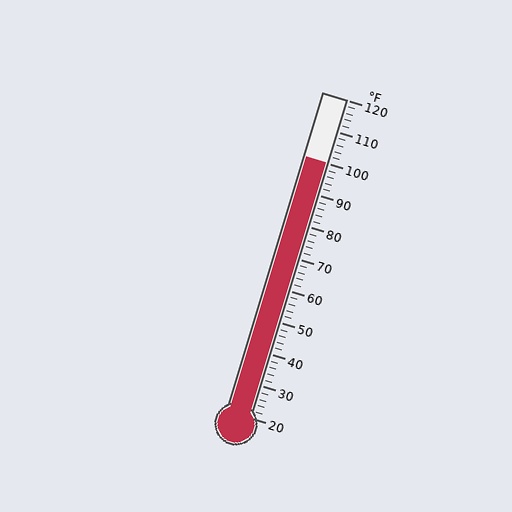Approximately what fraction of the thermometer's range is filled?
The thermometer is filled to approximately 80% of its range.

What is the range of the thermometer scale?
The thermometer scale ranges from 20°F to 120°F.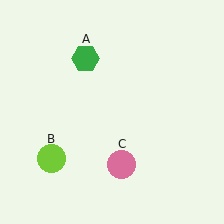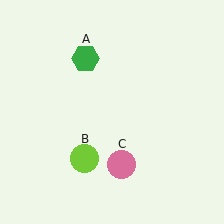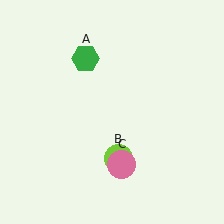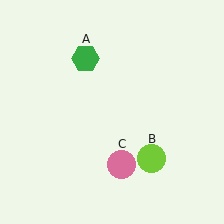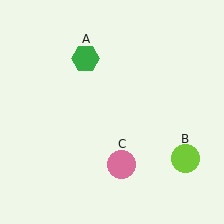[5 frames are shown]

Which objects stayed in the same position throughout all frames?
Green hexagon (object A) and pink circle (object C) remained stationary.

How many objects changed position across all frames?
1 object changed position: lime circle (object B).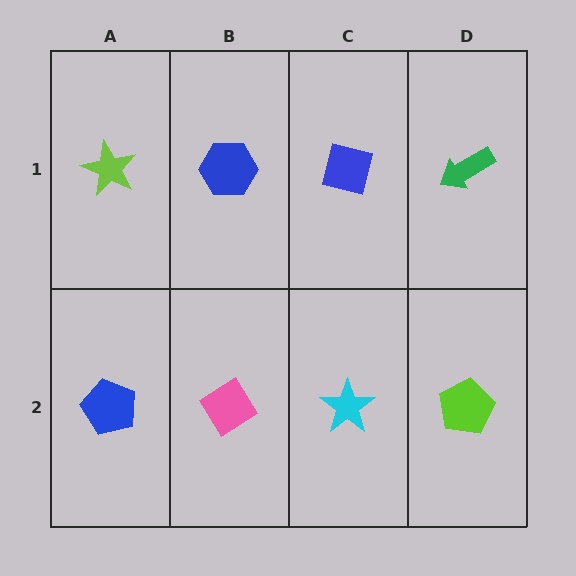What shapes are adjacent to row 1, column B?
A pink diamond (row 2, column B), a lime star (row 1, column A), a blue square (row 1, column C).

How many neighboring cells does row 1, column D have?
2.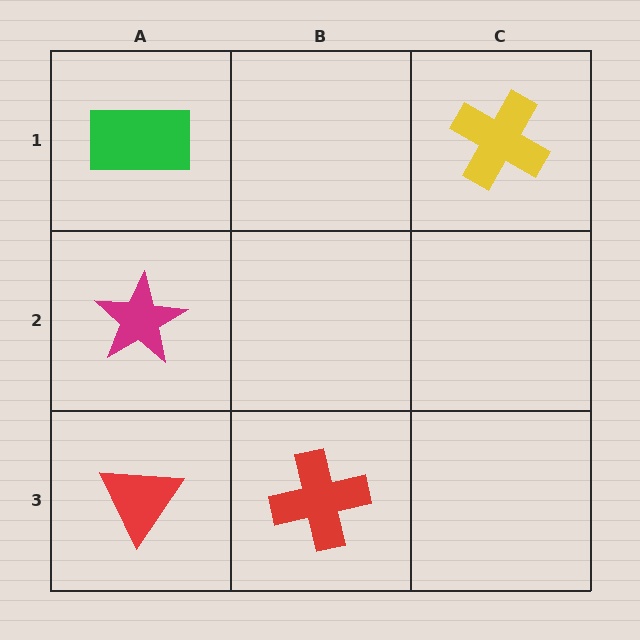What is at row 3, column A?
A red triangle.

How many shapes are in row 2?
1 shape.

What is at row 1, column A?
A green rectangle.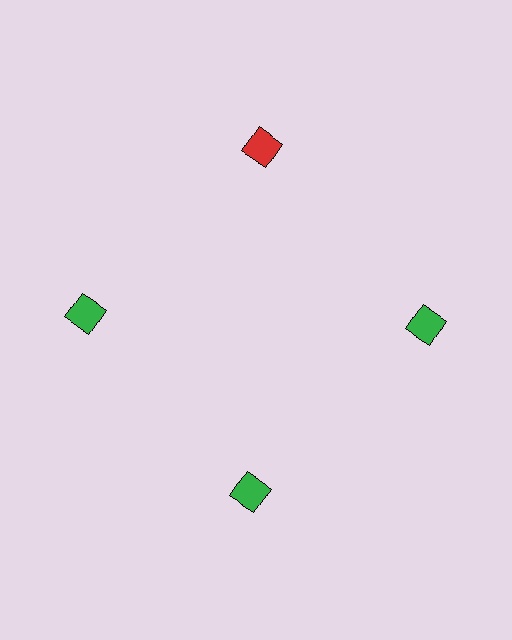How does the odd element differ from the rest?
It has a different color: red instead of green.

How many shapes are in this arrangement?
There are 4 shapes arranged in a ring pattern.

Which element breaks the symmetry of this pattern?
The red diamond at roughly the 12 o'clock position breaks the symmetry. All other shapes are green diamonds.